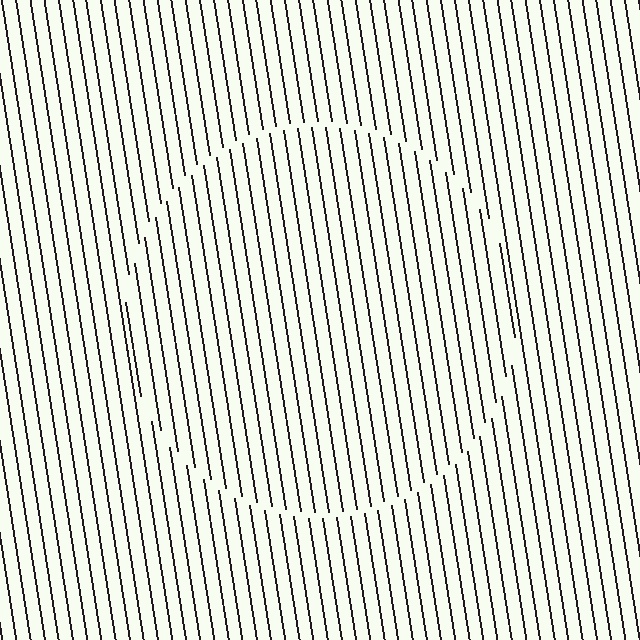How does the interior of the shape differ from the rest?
The interior of the shape contains the same grating, shifted by half a period — the contour is defined by the phase discontinuity where line-ends from the inner and outer gratings abut.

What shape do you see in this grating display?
An illusory circle. The interior of the shape contains the same grating, shifted by half a period — the contour is defined by the phase discontinuity where line-ends from the inner and outer gratings abut.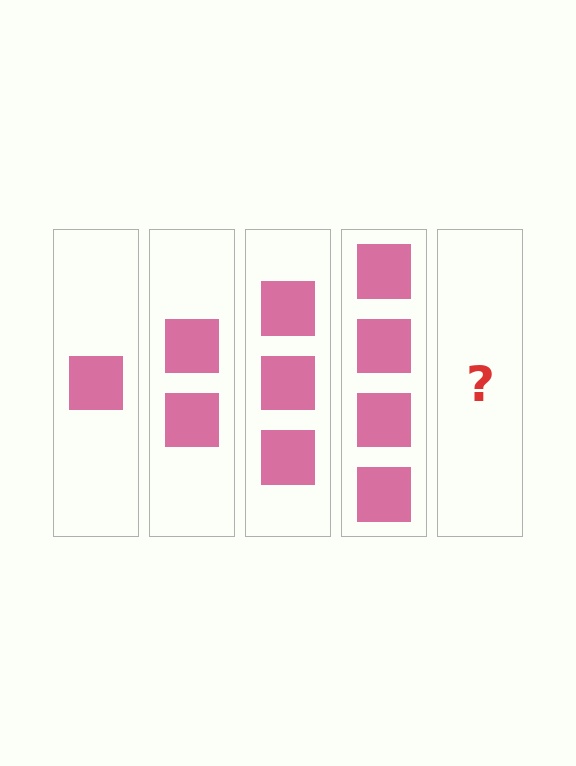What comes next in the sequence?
The next element should be 5 squares.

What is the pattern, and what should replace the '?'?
The pattern is that each step adds one more square. The '?' should be 5 squares.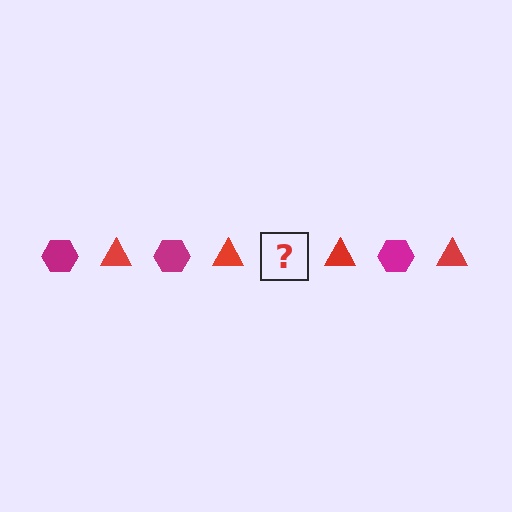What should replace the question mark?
The question mark should be replaced with a magenta hexagon.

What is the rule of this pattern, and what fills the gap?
The rule is that the pattern alternates between magenta hexagon and red triangle. The gap should be filled with a magenta hexagon.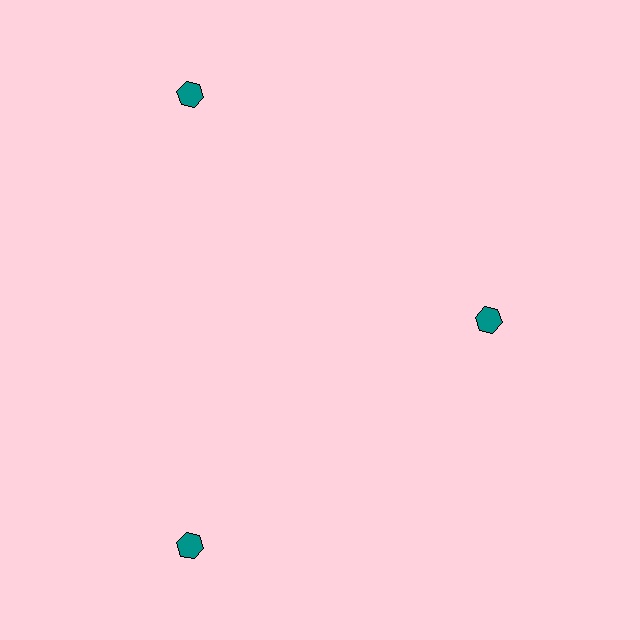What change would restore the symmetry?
The symmetry would be restored by moving it outward, back onto the ring so that all 3 hexagons sit at equal angles and equal distance from the center.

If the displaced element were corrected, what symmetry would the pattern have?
It would have 3-fold rotational symmetry — the pattern would map onto itself every 120 degrees.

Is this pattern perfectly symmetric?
No. The 3 teal hexagons are arranged in a ring, but one element near the 3 o'clock position is pulled inward toward the center, breaking the 3-fold rotational symmetry.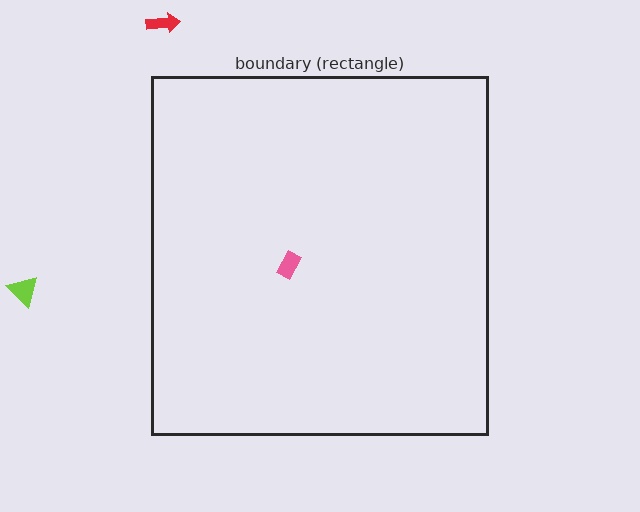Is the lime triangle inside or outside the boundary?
Outside.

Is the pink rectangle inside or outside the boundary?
Inside.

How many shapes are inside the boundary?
1 inside, 2 outside.